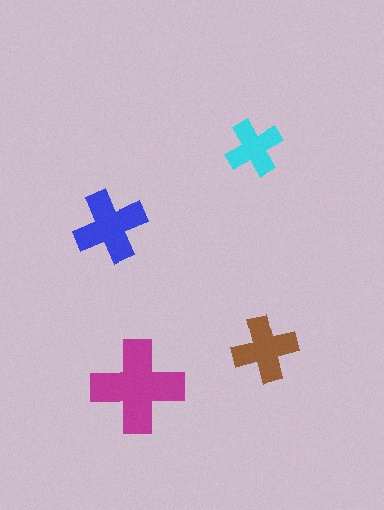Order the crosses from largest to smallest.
the magenta one, the blue one, the brown one, the cyan one.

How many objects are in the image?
There are 4 objects in the image.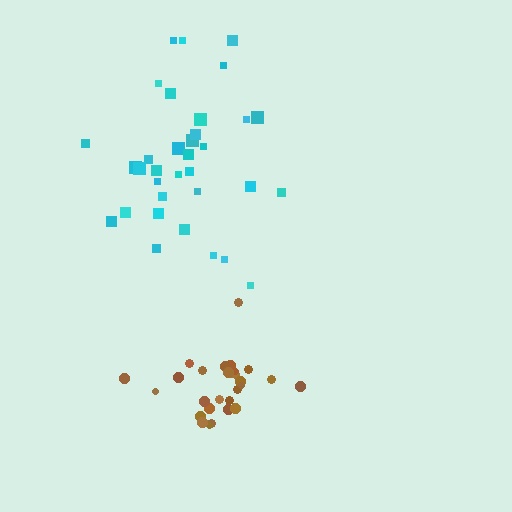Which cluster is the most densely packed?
Brown.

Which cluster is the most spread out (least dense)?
Cyan.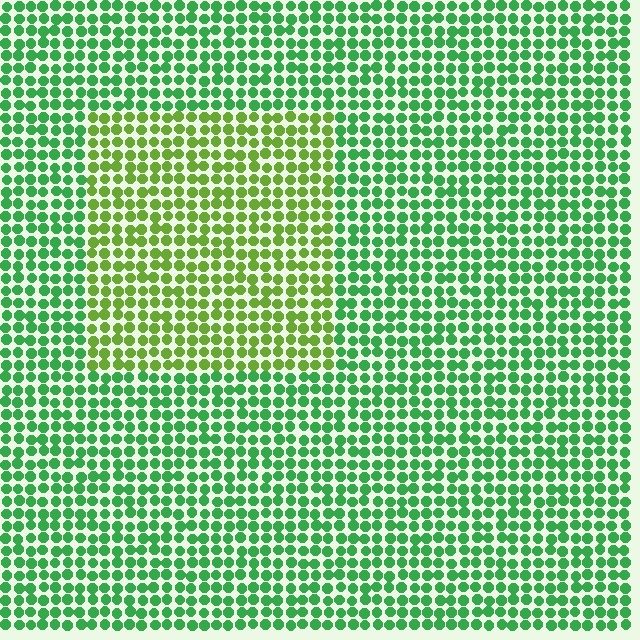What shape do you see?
I see a rectangle.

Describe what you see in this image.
The image is filled with small green elements in a uniform arrangement. A rectangle-shaped region is visible where the elements are tinted to a slightly different hue, forming a subtle color boundary.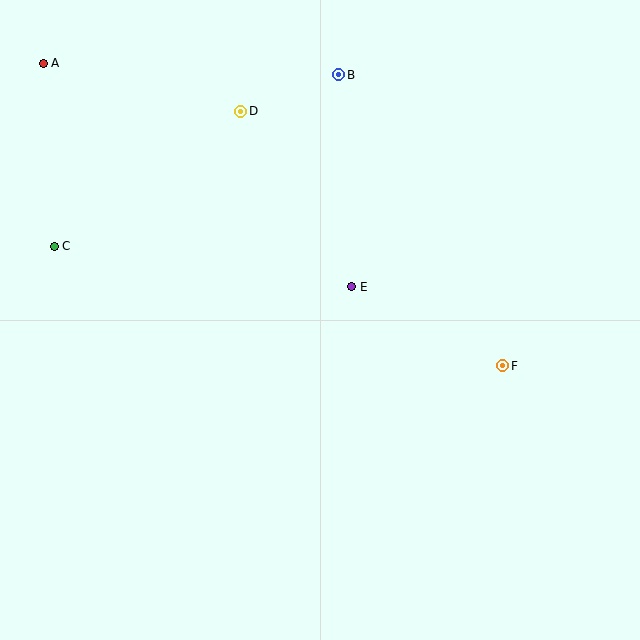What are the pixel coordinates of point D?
Point D is at (241, 111).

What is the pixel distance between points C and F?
The distance between C and F is 464 pixels.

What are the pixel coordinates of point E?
Point E is at (352, 287).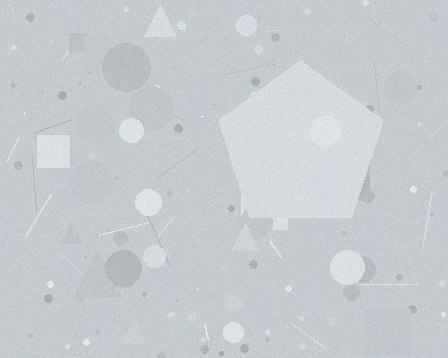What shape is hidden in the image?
A pentagon is hidden in the image.